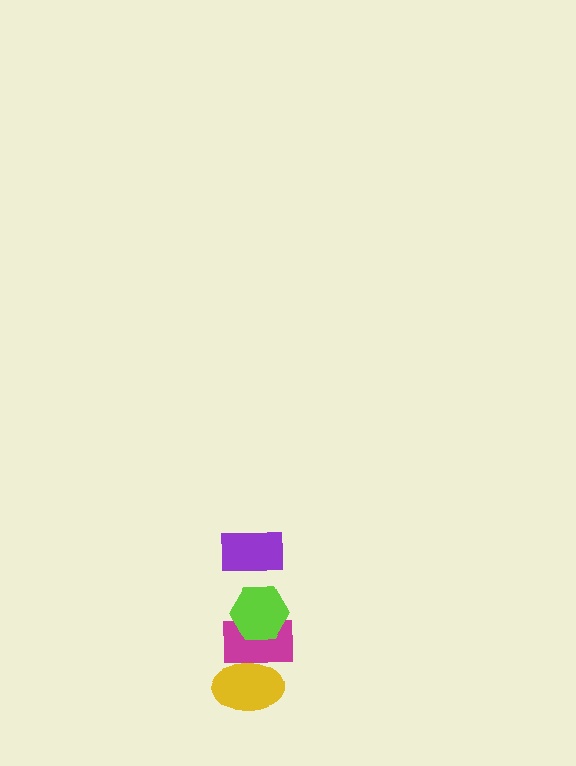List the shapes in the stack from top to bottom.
From top to bottom: the purple rectangle, the lime hexagon, the magenta rectangle, the yellow ellipse.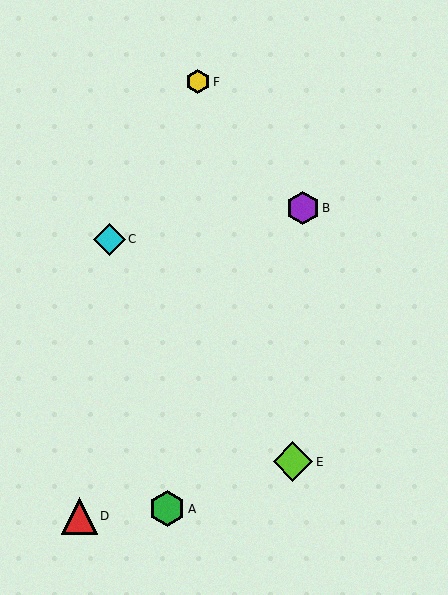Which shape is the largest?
The lime diamond (labeled E) is the largest.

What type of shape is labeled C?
Shape C is a cyan diamond.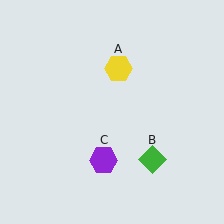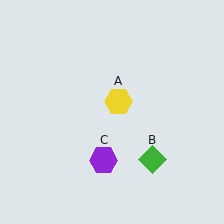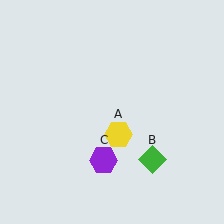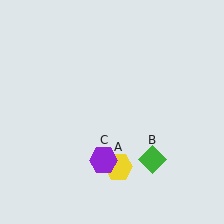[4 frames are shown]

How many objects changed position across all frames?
1 object changed position: yellow hexagon (object A).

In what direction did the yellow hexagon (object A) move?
The yellow hexagon (object A) moved down.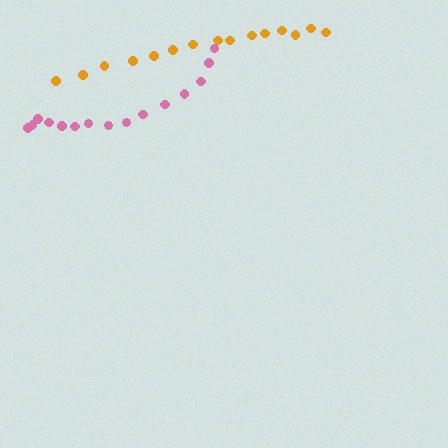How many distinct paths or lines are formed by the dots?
There are 2 distinct paths.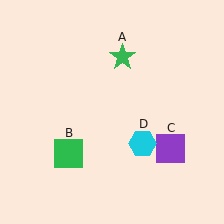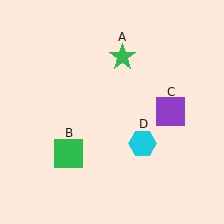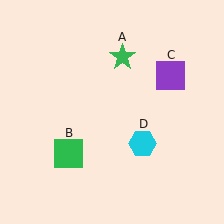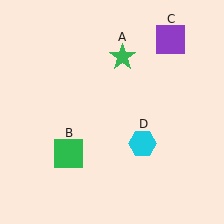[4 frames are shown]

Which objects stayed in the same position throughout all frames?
Green star (object A) and green square (object B) and cyan hexagon (object D) remained stationary.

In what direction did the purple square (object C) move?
The purple square (object C) moved up.